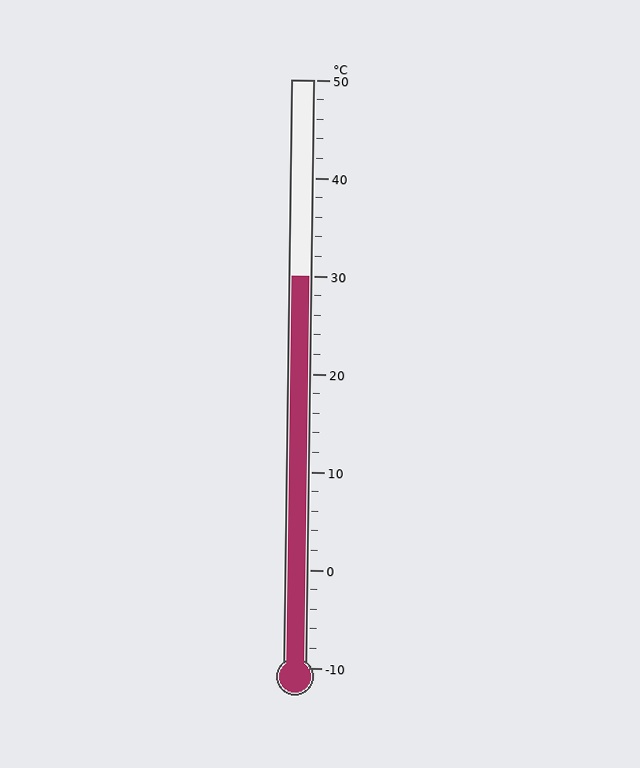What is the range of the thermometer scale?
The thermometer scale ranges from -10°C to 50°C.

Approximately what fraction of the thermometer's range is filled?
The thermometer is filled to approximately 65% of its range.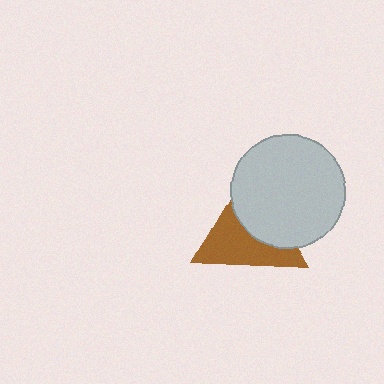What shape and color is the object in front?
The object in front is a light gray circle.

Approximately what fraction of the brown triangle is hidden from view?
Roughly 46% of the brown triangle is hidden behind the light gray circle.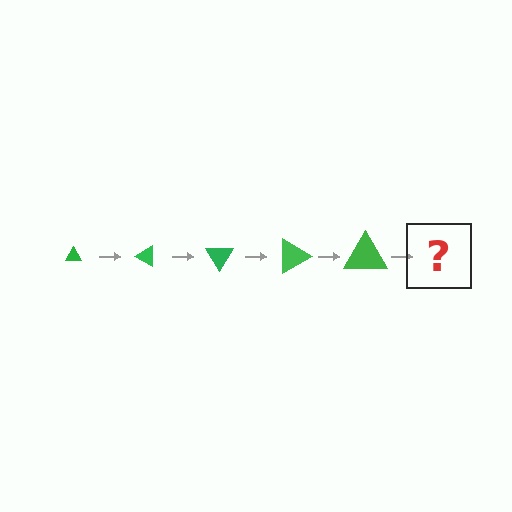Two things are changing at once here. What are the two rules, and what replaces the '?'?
The two rules are that the triangle grows larger each step and it rotates 30 degrees each step. The '?' should be a triangle, larger than the previous one and rotated 150 degrees from the start.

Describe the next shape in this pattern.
It should be a triangle, larger than the previous one and rotated 150 degrees from the start.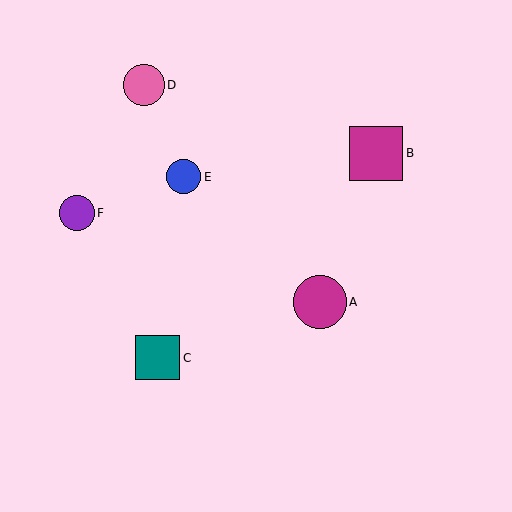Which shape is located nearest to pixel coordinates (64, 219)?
The purple circle (labeled F) at (77, 213) is nearest to that location.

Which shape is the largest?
The magenta square (labeled B) is the largest.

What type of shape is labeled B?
Shape B is a magenta square.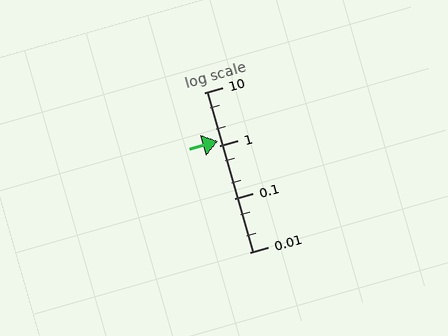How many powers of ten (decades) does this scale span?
The scale spans 3 decades, from 0.01 to 10.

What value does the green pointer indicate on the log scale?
The pointer indicates approximately 1.2.